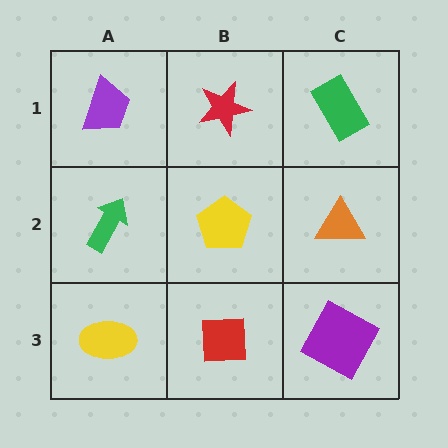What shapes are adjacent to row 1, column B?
A yellow pentagon (row 2, column B), a purple trapezoid (row 1, column A), a green rectangle (row 1, column C).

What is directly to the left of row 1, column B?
A purple trapezoid.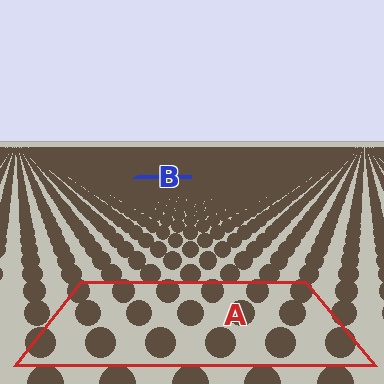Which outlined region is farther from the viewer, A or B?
Region B is farther from the viewer — the texture elements inside it appear smaller and more densely packed.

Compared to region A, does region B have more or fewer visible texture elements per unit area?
Region B has more texture elements per unit area — they are packed more densely because it is farther away.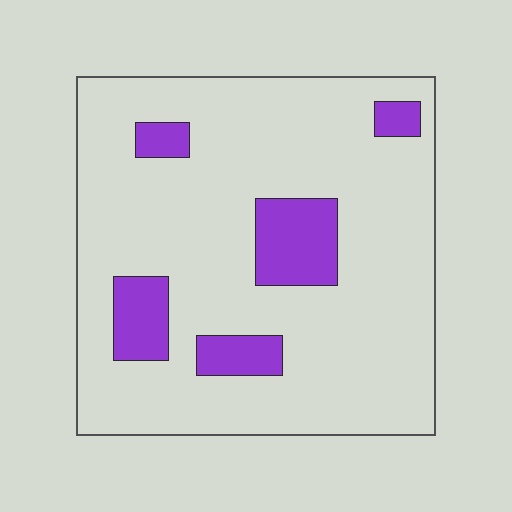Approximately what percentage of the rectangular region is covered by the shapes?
Approximately 15%.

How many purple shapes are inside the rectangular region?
5.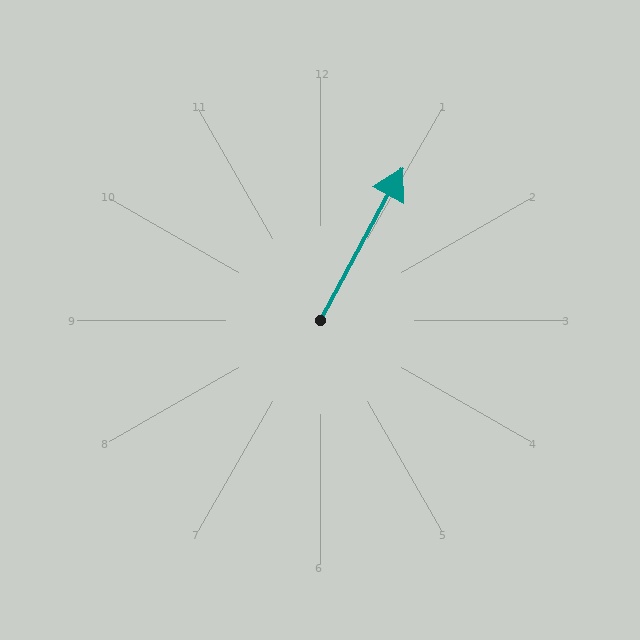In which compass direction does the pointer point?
Northeast.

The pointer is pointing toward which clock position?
Roughly 1 o'clock.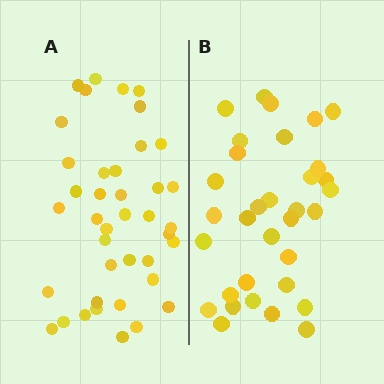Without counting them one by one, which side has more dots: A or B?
Region A (the left region) has more dots.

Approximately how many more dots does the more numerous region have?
Region A has roughly 8 or so more dots than region B.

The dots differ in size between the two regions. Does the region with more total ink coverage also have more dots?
No. Region B has more total ink coverage because its dots are larger, but region A actually contains more individual dots. Total area can be misleading — the number of items is what matters here.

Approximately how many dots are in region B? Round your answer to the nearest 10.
About 30 dots. (The exact count is 33, which rounds to 30.)